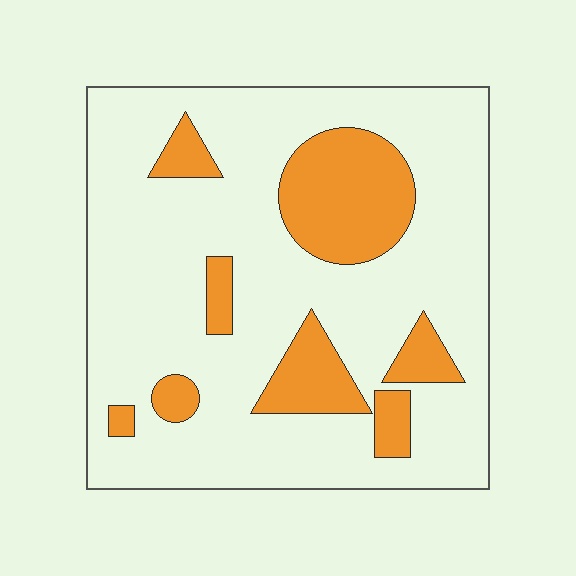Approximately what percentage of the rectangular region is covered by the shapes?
Approximately 20%.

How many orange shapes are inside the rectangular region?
8.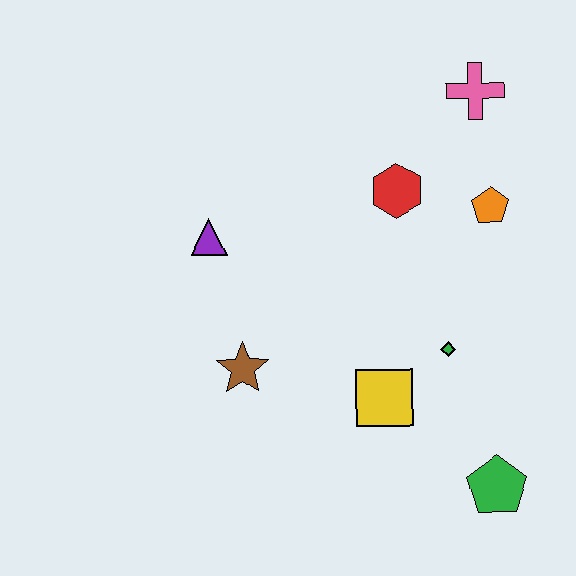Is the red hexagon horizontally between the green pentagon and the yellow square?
Yes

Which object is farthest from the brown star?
The pink cross is farthest from the brown star.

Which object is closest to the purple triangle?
The brown star is closest to the purple triangle.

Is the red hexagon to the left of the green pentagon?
Yes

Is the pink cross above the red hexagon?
Yes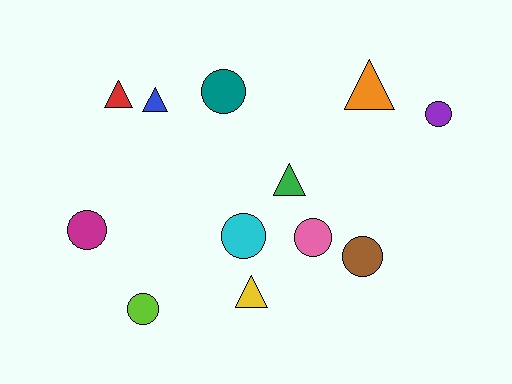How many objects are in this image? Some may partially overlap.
There are 12 objects.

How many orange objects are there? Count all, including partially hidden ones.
There is 1 orange object.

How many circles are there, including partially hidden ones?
There are 7 circles.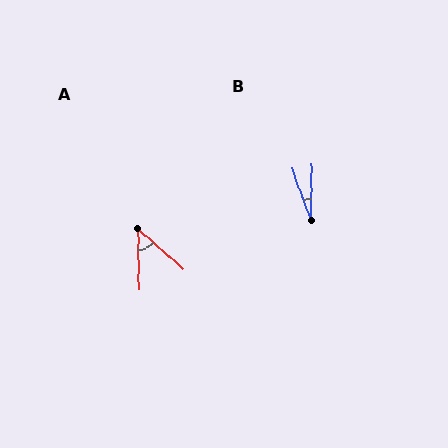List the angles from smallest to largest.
B (21°), A (47°).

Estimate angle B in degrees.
Approximately 21 degrees.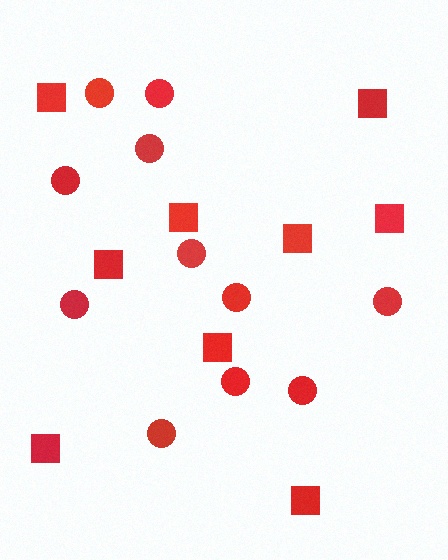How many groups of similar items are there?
There are 2 groups: one group of squares (9) and one group of circles (11).